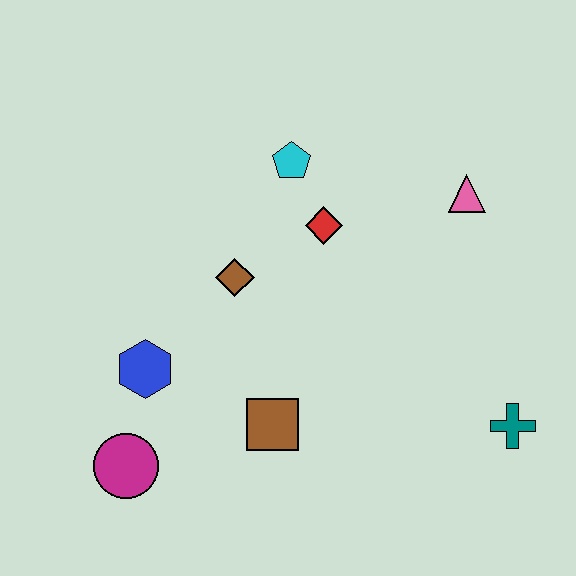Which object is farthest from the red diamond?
The magenta circle is farthest from the red diamond.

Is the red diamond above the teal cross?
Yes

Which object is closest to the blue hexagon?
The magenta circle is closest to the blue hexagon.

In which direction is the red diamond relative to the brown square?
The red diamond is above the brown square.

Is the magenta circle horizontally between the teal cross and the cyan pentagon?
No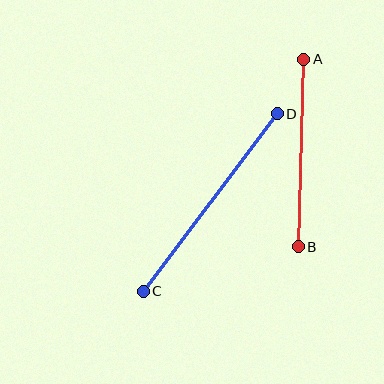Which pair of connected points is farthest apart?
Points C and D are farthest apart.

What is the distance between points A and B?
The distance is approximately 187 pixels.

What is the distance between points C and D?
The distance is approximately 222 pixels.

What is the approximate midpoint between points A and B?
The midpoint is at approximately (301, 153) pixels.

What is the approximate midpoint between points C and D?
The midpoint is at approximately (210, 202) pixels.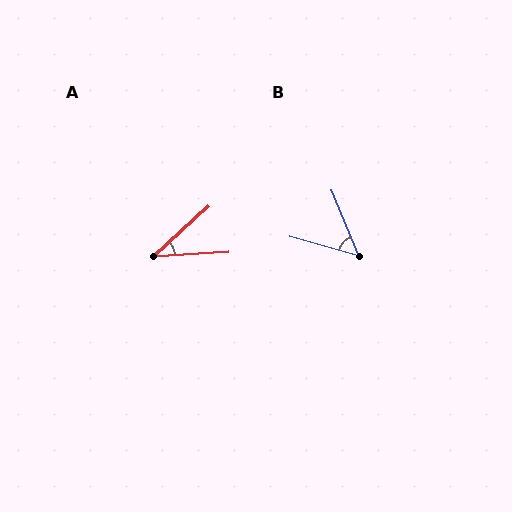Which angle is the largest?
B, at approximately 52 degrees.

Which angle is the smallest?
A, at approximately 39 degrees.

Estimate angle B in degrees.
Approximately 52 degrees.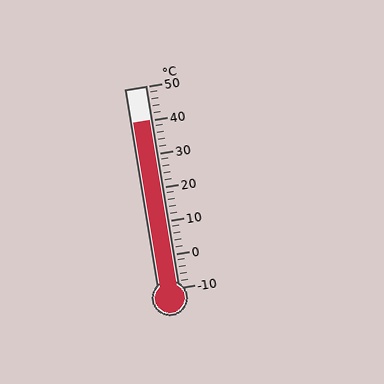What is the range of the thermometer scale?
The thermometer scale ranges from -10°C to 50°C.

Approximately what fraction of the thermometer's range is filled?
The thermometer is filled to approximately 85% of its range.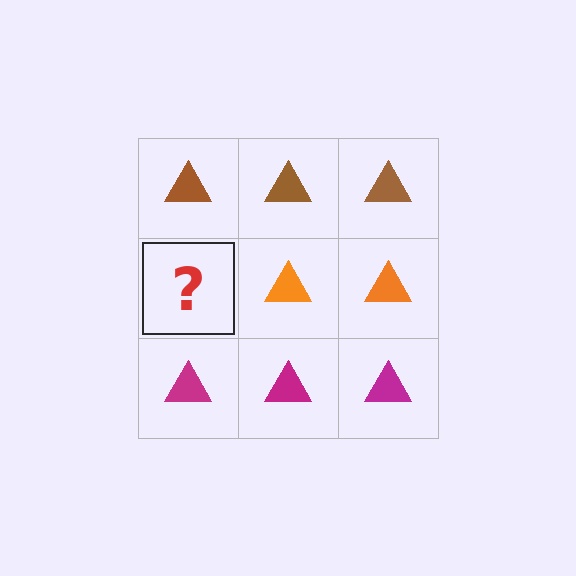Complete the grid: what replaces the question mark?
The question mark should be replaced with an orange triangle.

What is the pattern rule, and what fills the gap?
The rule is that each row has a consistent color. The gap should be filled with an orange triangle.